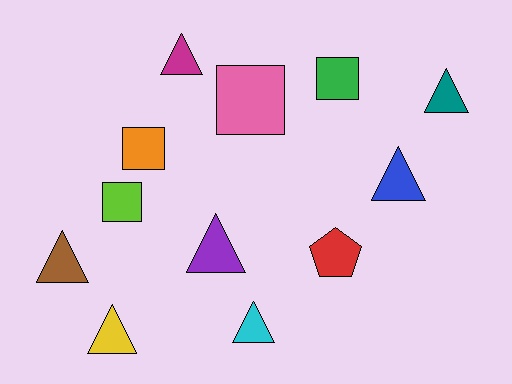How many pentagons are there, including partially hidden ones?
There is 1 pentagon.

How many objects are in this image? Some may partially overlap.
There are 12 objects.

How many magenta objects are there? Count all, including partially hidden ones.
There is 1 magenta object.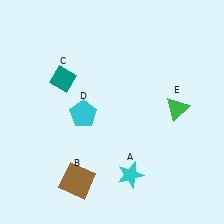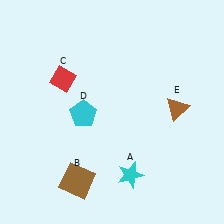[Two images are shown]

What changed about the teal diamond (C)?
In Image 1, C is teal. In Image 2, it changed to red.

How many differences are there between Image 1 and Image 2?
There are 2 differences between the two images.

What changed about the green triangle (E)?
In Image 1, E is green. In Image 2, it changed to brown.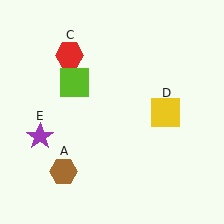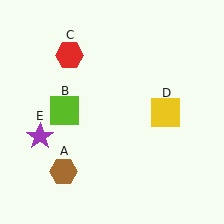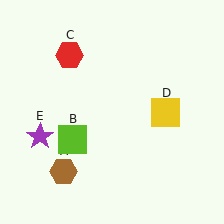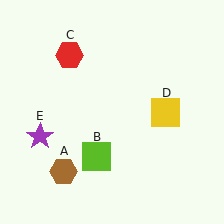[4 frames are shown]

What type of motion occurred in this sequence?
The lime square (object B) rotated counterclockwise around the center of the scene.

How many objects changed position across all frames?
1 object changed position: lime square (object B).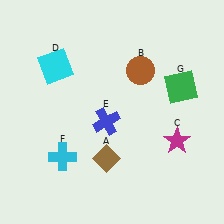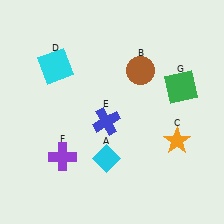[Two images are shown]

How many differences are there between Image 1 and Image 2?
There are 3 differences between the two images.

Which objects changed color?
A changed from brown to cyan. C changed from magenta to orange. F changed from cyan to purple.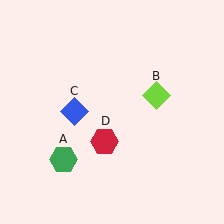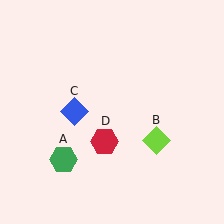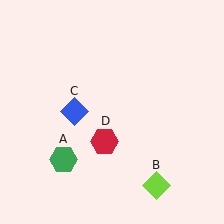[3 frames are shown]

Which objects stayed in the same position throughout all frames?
Green hexagon (object A) and blue diamond (object C) and red hexagon (object D) remained stationary.